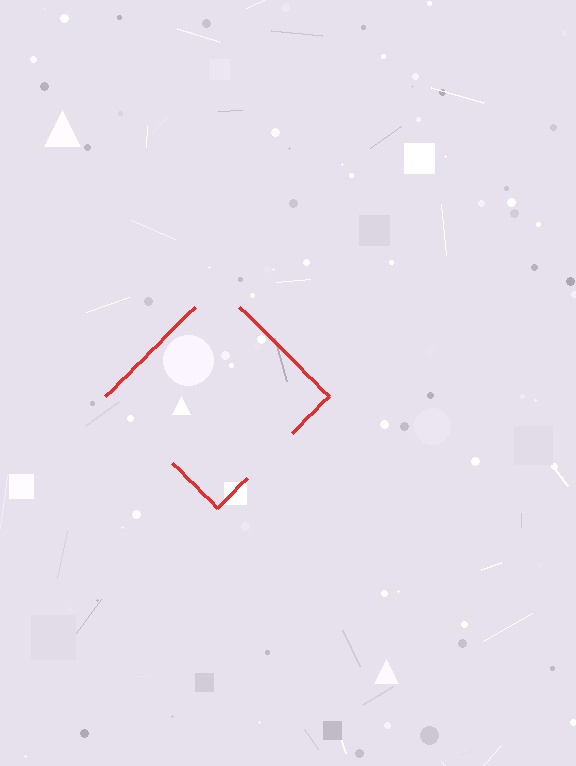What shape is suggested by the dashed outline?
The dashed outline suggests a diamond.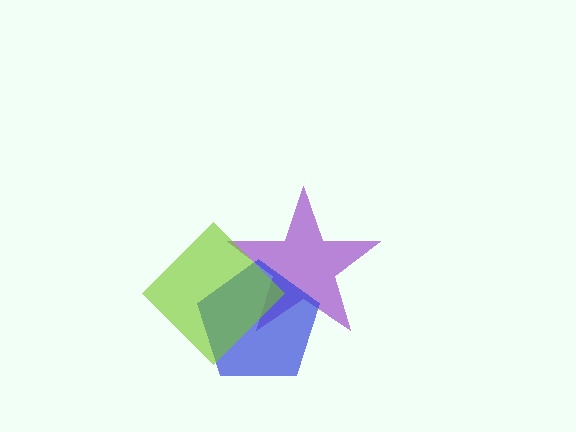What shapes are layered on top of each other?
The layered shapes are: a purple star, a blue pentagon, a lime diamond.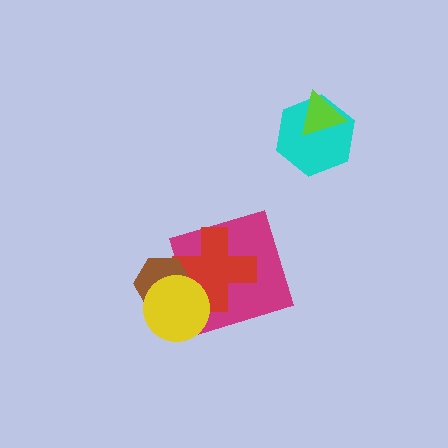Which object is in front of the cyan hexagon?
The lime triangle is in front of the cyan hexagon.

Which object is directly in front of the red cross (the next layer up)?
The brown hexagon is directly in front of the red cross.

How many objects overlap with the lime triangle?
1 object overlaps with the lime triangle.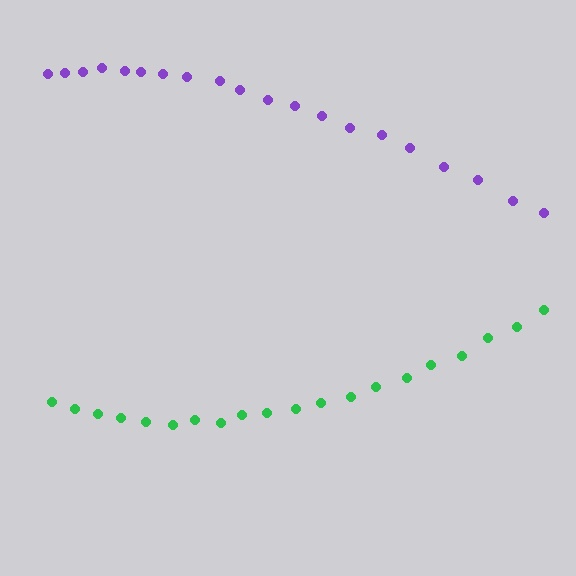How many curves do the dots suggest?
There are 2 distinct paths.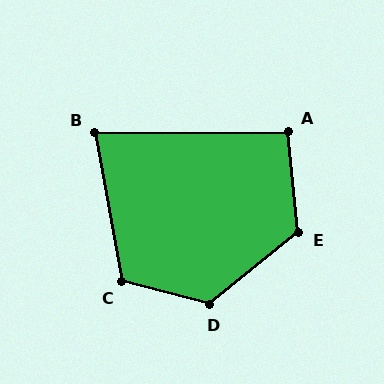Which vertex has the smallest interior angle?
B, at approximately 80 degrees.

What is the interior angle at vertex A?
Approximately 95 degrees (obtuse).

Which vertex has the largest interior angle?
D, at approximately 126 degrees.